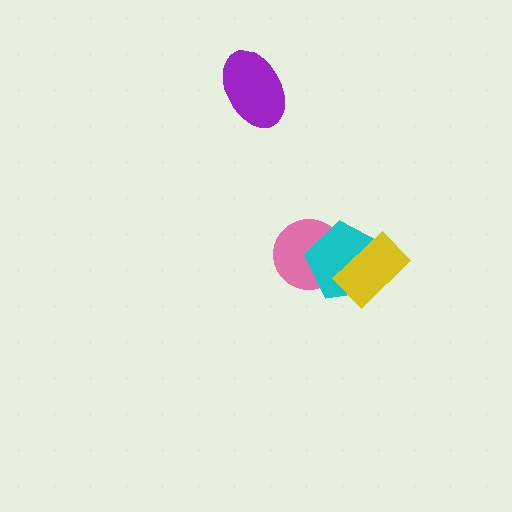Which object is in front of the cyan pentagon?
The yellow rectangle is in front of the cyan pentagon.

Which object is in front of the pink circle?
The cyan pentagon is in front of the pink circle.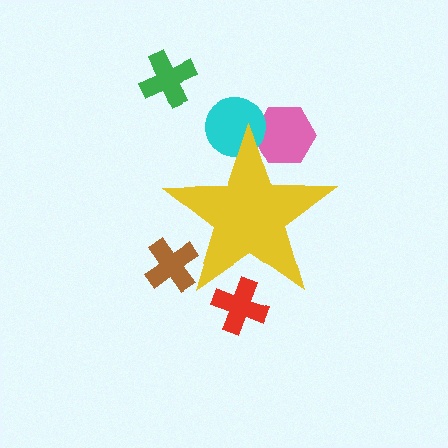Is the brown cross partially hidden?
Yes, the brown cross is partially hidden behind the yellow star.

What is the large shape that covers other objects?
A yellow star.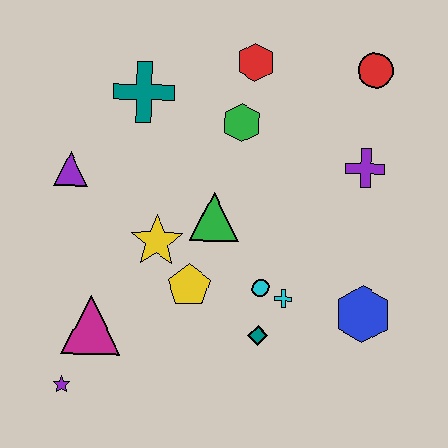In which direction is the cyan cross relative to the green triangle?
The cyan cross is below the green triangle.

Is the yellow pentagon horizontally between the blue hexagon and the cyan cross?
No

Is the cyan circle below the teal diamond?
No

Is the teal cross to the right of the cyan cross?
No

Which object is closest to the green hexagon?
The red hexagon is closest to the green hexagon.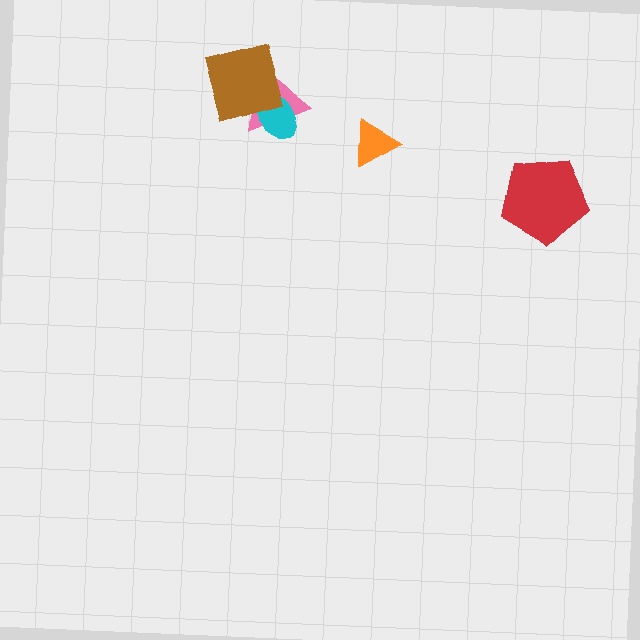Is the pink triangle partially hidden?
Yes, it is partially covered by another shape.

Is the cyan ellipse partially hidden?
Yes, it is partially covered by another shape.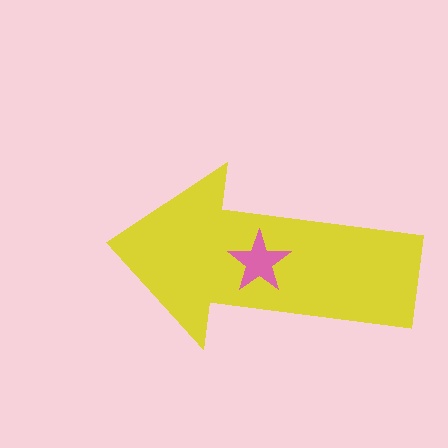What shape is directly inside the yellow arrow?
The pink star.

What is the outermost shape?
The yellow arrow.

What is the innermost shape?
The pink star.